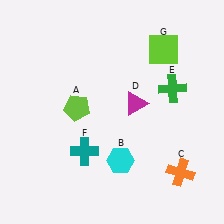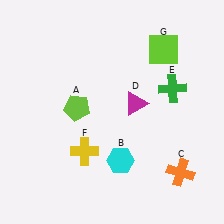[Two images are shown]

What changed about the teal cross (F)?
In Image 1, F is teal. In Image 2, it changed to yellow.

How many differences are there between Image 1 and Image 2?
There is 1 difference between the two images.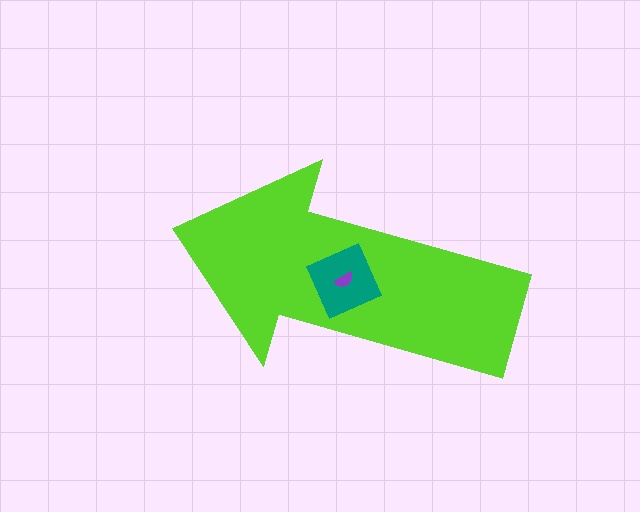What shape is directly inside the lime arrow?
The teal diamond.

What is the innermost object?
The purple semicircle.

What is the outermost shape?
The lime arrow.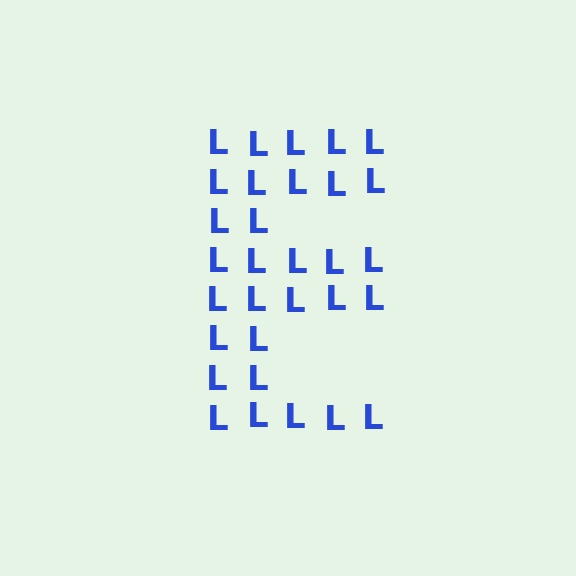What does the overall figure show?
The overall figure shows the letter E.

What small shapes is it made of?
It is made of small letter L's.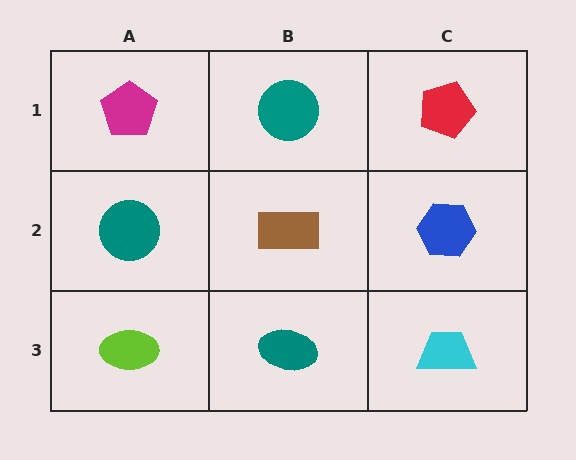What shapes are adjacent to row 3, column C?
A blue hexagon (row 2, column C), a teal ellipse (row 3, column B).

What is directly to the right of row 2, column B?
A blue hexagon.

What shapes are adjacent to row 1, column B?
A brown rectangle (row 2, column B), a magenta pentagon (row 1, column A), a red pentagon (row 1, column C).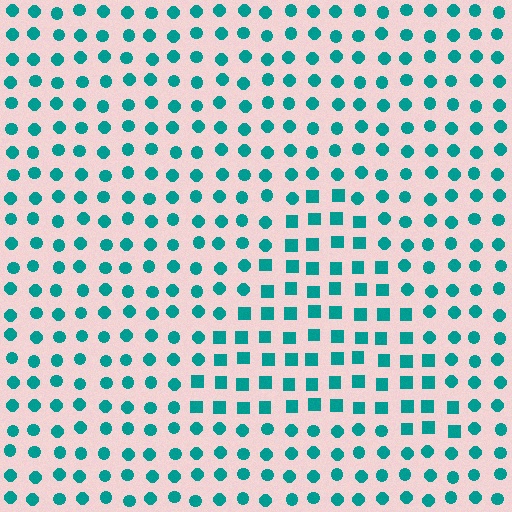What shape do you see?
I see a triangle.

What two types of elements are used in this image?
The image uses squares inside the triangle region and circles outside it.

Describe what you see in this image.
The image is filled with small teal elements arranged in a uniform grid. A triangle-shaped region contains squares, while the surrounding area contains circles. The boundary is defined purely by the change in element shape.